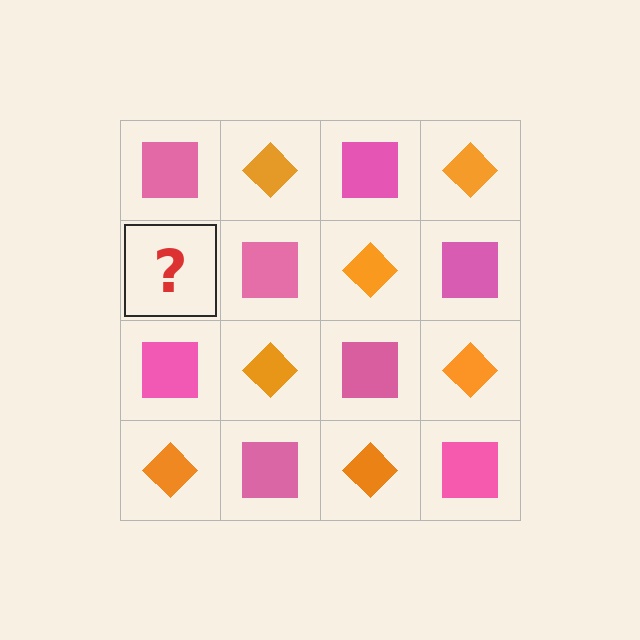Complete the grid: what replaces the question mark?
The question mark should be replaced with an orange diamond.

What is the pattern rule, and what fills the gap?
The rule is that it alternates pink square and orange diamond in a checkerboard pattern. The gap should be filled with an orange diamond.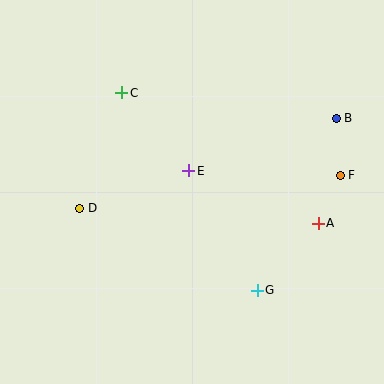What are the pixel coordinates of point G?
Point G is at (257, 290).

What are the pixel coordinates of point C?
Point C is at (122, 93).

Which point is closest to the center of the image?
Point E at (189, 171) is closest to the center.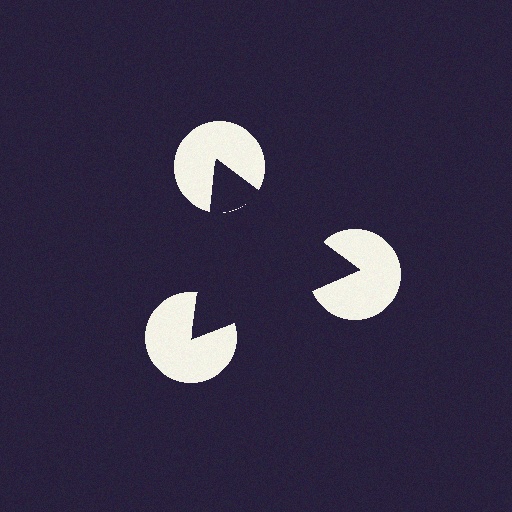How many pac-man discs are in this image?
There are 3 — one at each vertex of the illusory triangle.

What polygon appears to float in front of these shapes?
An illusory triangle — its edges are inferred from the aligned wedge cuts in the pac-man discs, not physically drawn.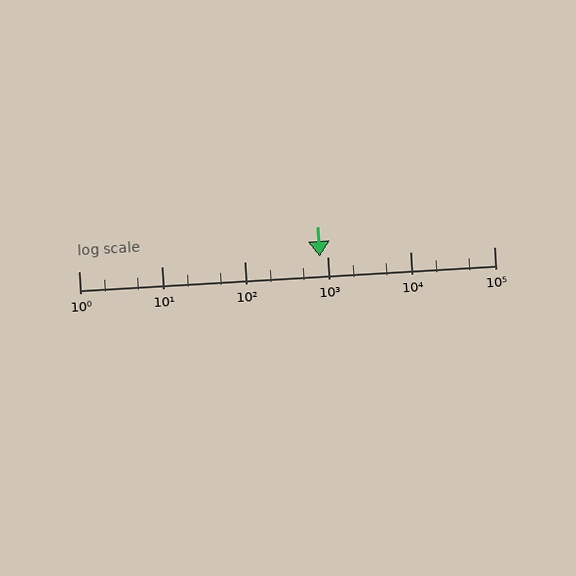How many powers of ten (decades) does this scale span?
The scale spans 5 decades, from 1 to 100000.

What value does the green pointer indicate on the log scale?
The pointer indicates approximately 800.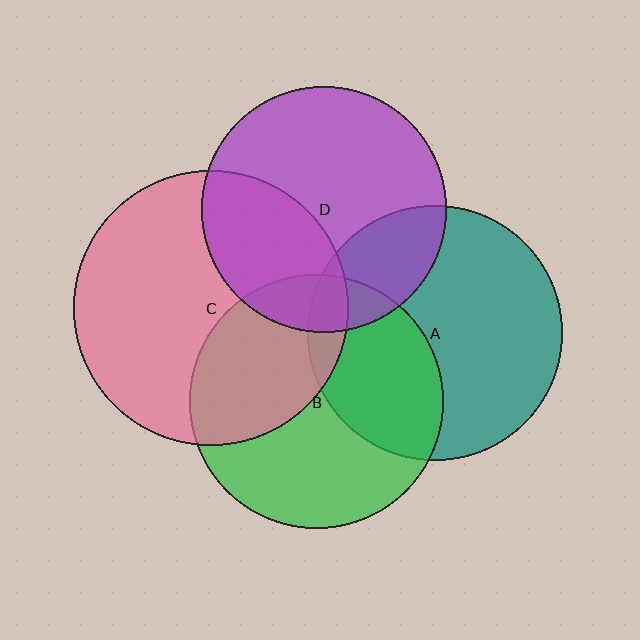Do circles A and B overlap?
Yes.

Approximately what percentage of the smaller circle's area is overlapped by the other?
Approximately 35%.